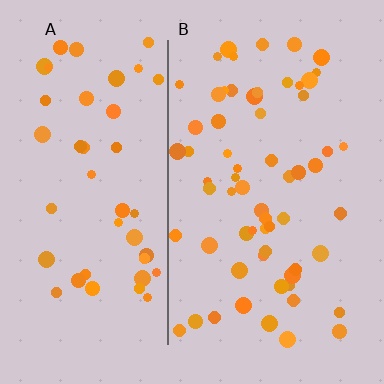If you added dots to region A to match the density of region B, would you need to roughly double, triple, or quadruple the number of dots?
Approximately double.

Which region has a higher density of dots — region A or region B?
B (the right).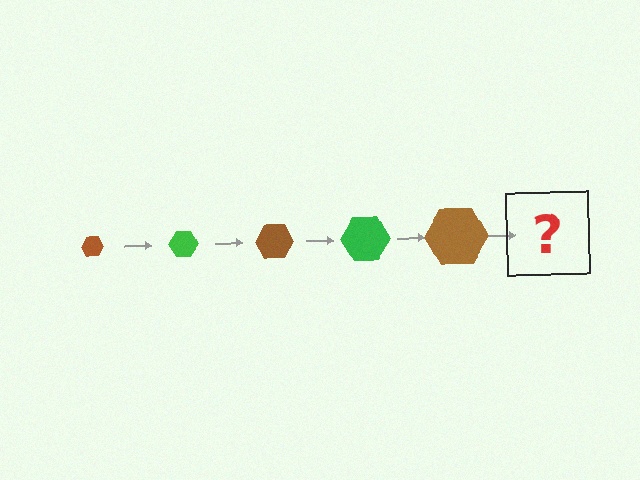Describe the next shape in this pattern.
It should be a green hexagon, larger than the previous one.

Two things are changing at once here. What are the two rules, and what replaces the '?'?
The two rules are that the hexagon grows larger each step and the color cycles through brown and green. The '?' should be a green hexagon, larger than the previous one.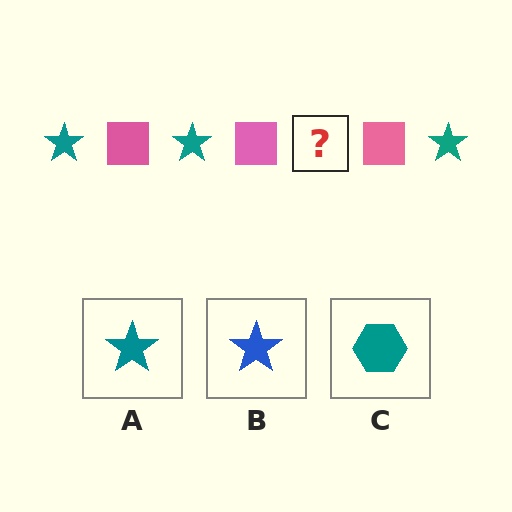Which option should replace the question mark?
Option A.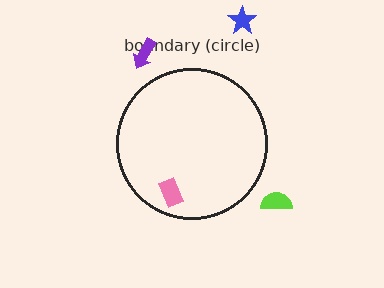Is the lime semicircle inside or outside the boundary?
Outside.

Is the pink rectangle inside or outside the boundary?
Inside.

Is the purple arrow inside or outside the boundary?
Outside.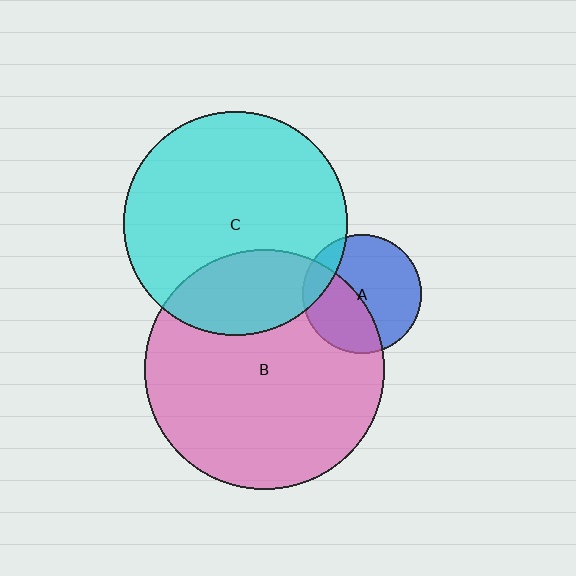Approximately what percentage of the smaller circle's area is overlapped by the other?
Approximately 15%.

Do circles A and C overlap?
Yes.